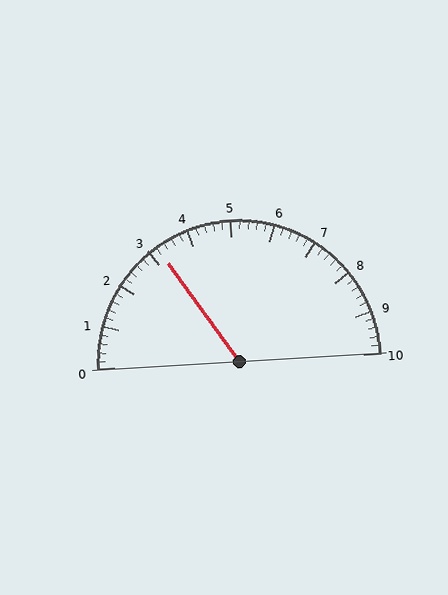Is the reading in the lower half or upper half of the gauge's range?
The reading is in the lower half of the range (0 to 10).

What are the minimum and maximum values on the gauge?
The gauge ranges from 0 to 10.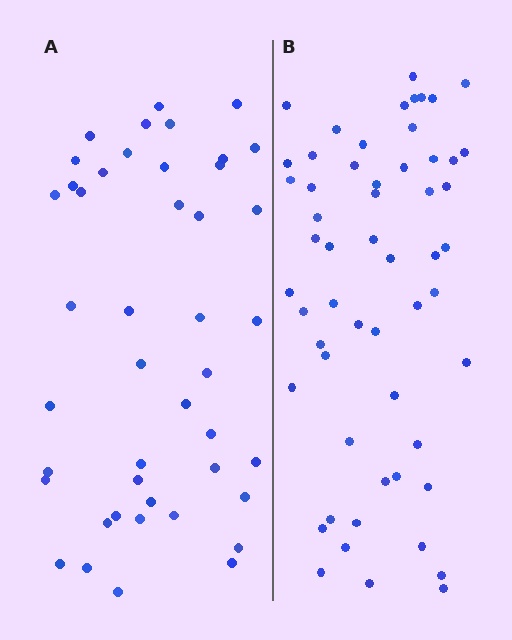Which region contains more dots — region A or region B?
Region B (the right region) has more dots.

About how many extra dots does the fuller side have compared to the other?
Region B has roughly 12 or so more dots than region A.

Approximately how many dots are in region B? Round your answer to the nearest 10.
About 60 dots. (The exact count is 56, which rounds to 60.)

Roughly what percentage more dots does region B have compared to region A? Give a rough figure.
About 25% more.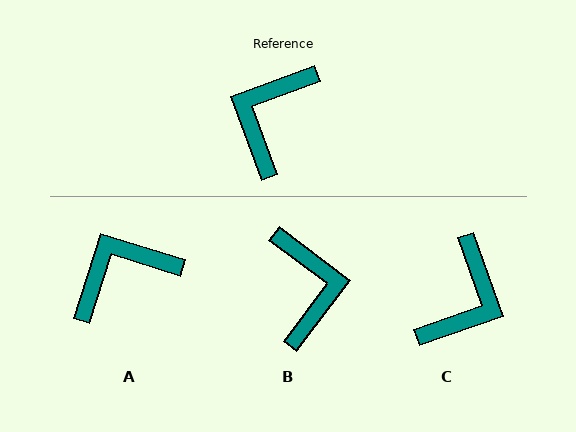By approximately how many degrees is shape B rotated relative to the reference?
Approximately 147 degrees clockwise.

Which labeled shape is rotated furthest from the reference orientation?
C, about 180 degrees away.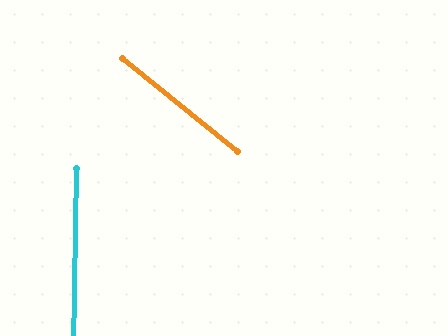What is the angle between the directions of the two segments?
Approximately 52 degrees.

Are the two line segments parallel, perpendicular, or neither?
Neither parallel nor perpendicular — they differ by about 52°.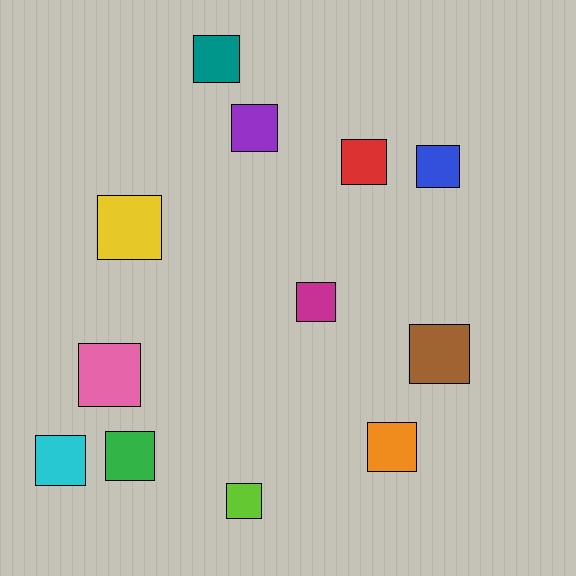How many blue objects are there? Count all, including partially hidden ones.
There is 1 blue object.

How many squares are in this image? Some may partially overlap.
There are 12 squares.